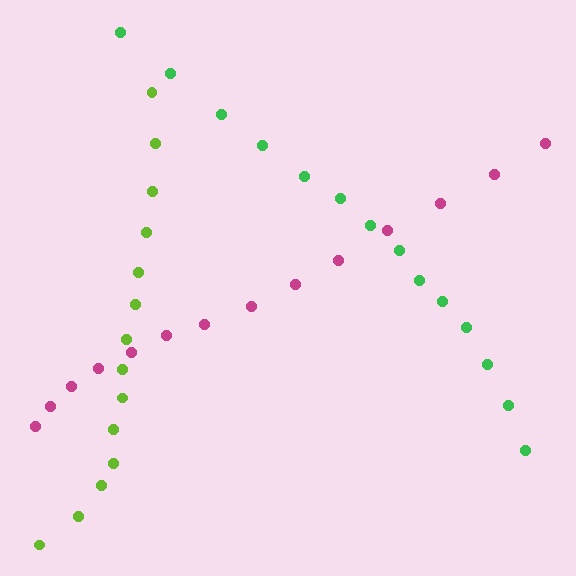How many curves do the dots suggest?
There are 3 distinct paths.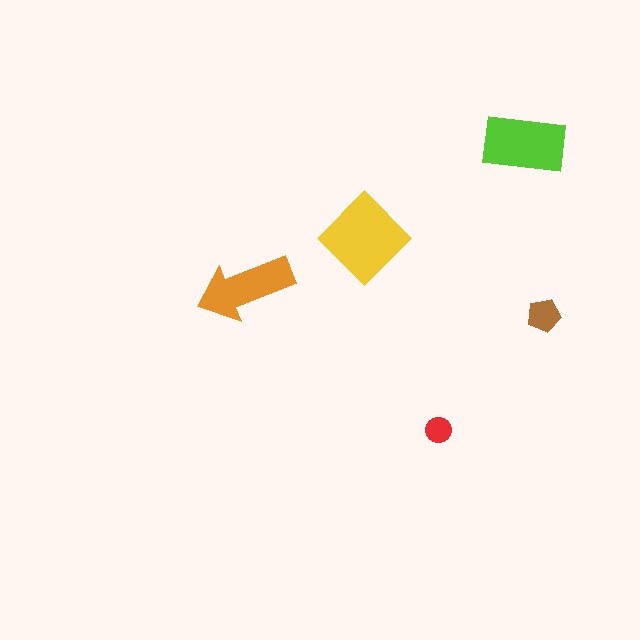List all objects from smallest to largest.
The red circle, the brown pentagon, the orange arrow, the lime rectangle, the yellow diamond.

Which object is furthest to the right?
The brown pentagon is rightmost.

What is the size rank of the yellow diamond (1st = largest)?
1st.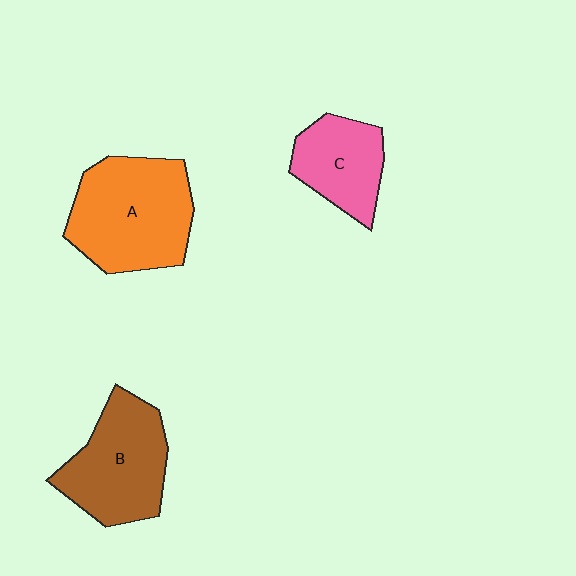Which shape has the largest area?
Shape A (orange).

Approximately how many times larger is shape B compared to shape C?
Approximately 1.4 times.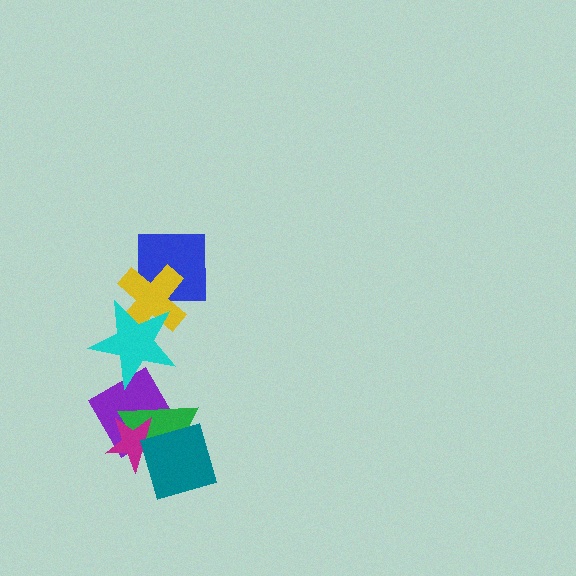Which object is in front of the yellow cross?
The cyan star is in front of the yellow cross.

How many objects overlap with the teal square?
3 objects overlap with the teal square.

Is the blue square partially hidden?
Yes, it is partially covered by another shape.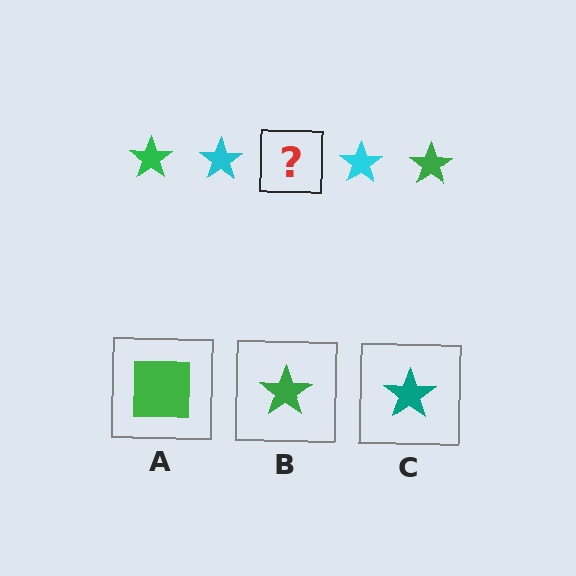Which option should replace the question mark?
Option B.